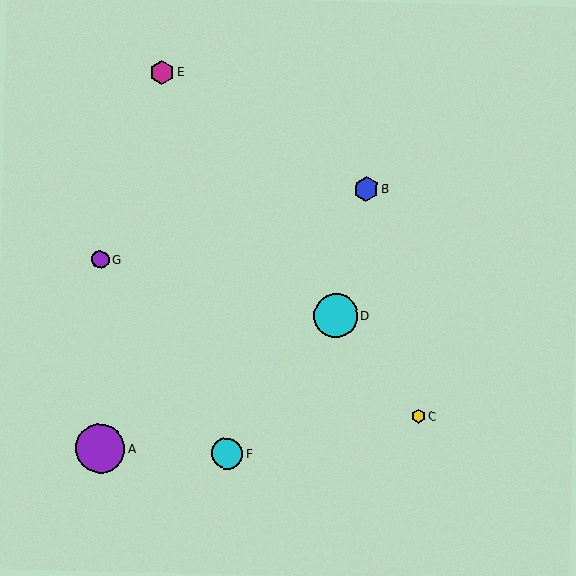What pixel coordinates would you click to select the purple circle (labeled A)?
Click at (100, 449) to select the purple circle A.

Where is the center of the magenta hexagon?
The center of the magenta hexagon is at (162, 72).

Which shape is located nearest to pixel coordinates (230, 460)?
The cyan circle (labeled F) at (227, 454) is nearest to that location.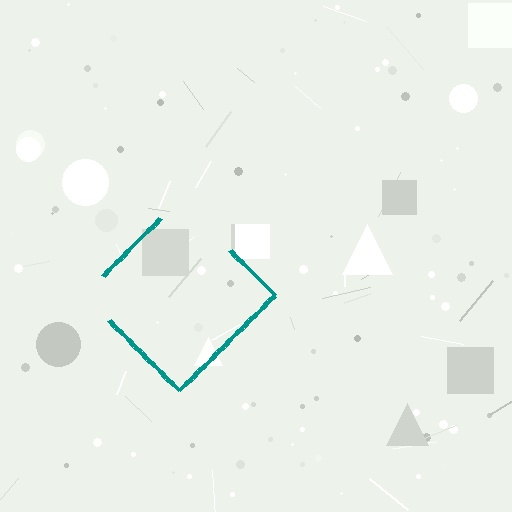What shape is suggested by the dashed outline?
The dashed outline suggests a diamond.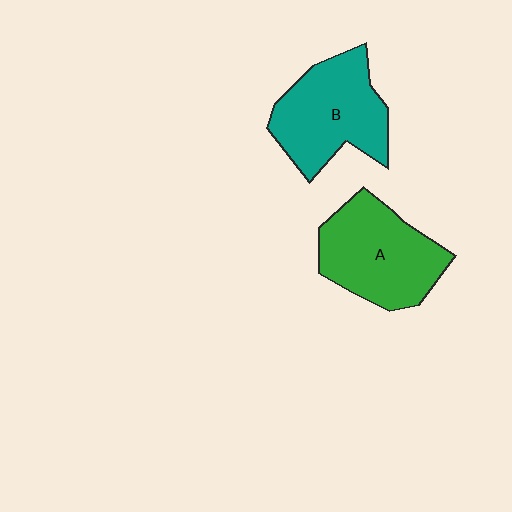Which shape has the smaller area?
Shape B (teal).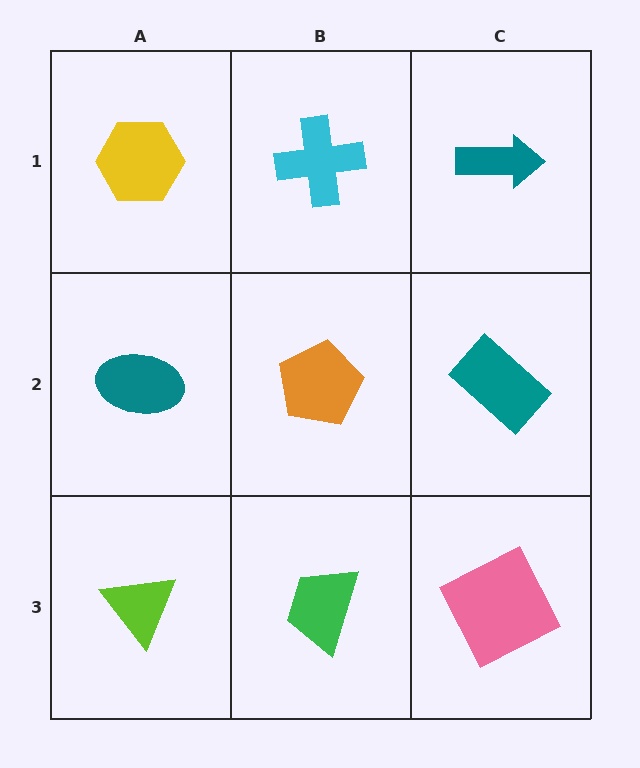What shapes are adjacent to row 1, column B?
An orange pentagon (row 2, column B), a yellow hexagon (row 1, column A), a teal arrow (row 1, column C).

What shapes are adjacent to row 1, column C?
A teal rectangle (row 2, column C), a cyan cross (row 1, column B).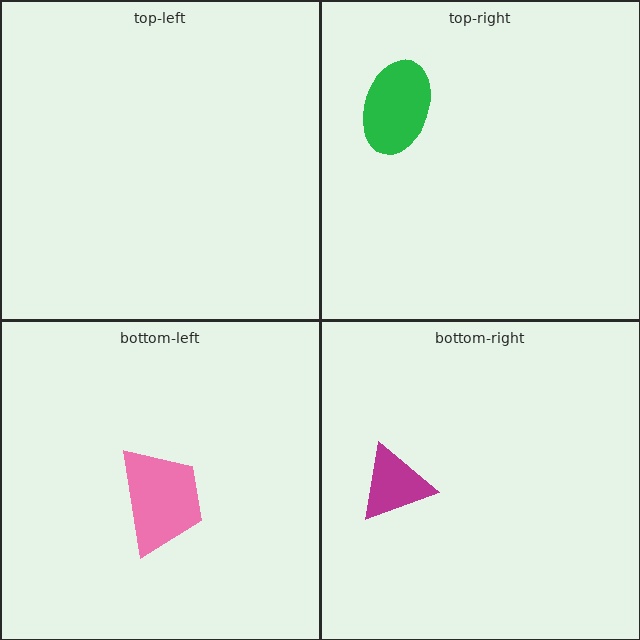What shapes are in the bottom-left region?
The pink trapezoid.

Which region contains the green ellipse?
The top-right region.